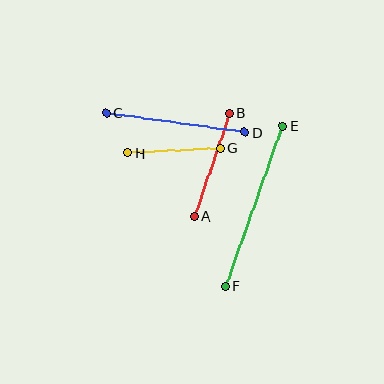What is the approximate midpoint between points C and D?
The midpoint is at approximately (175, 123) pixels.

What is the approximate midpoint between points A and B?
The midpoint is at approximately (212, 165) pixels.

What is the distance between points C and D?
The distance is approximately 140 pixels.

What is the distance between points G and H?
The distance is approximately 93 pixels.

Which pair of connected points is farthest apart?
Points E and F are farthest apart.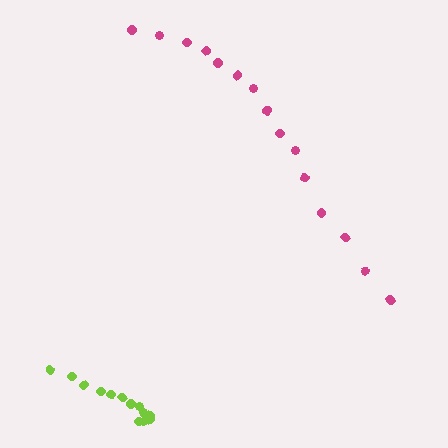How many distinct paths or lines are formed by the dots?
There are 2 distinct paths.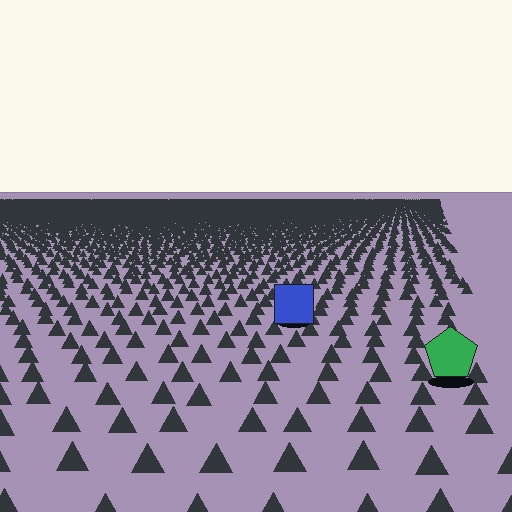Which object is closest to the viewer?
The green pentagon is closest. The texture marks near it are larger and more spread out.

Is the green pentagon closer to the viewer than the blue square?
Yes. The green pentagon is closer — you can tell from the texture gradient: the ground texture is coarser near it.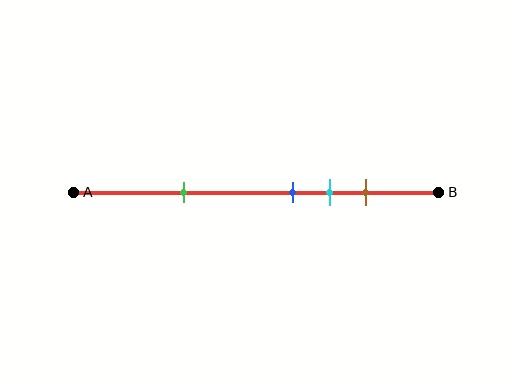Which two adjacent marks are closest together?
The blue and cyan marks are the closest adjacent pair.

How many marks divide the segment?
There are 4 marks dividing the segment.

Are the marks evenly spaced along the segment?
No, the marks are not evenly spaced.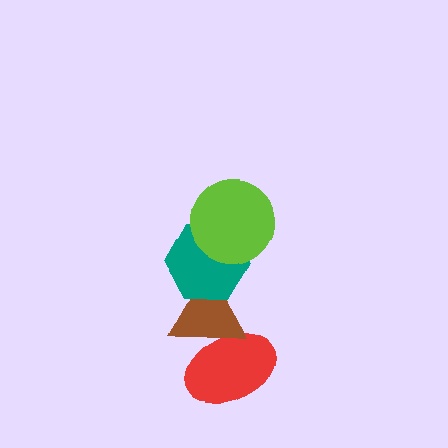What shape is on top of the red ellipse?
The brown triangle is on top of the red ellipse.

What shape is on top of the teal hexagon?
The lime circle is on top of the teal hexagon.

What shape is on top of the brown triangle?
The teal hexagon is on top of the brown triangle.